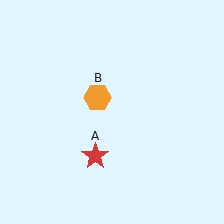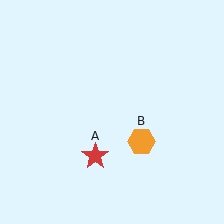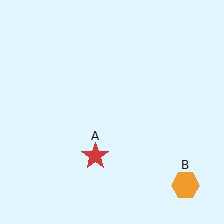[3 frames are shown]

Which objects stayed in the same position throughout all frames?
Red star (object A) remained stationary.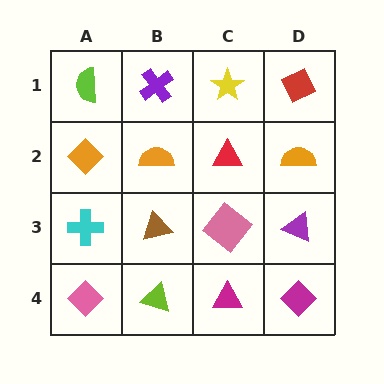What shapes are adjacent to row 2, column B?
A purple cross (row 1, column B), a brown triangle (row 3, column B), an orange diamond (row 2, column A), a red triangle (row 2, column C).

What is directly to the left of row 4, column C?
A lime triangle.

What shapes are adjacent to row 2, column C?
A yellow star (row 1, column C), a pink diamond (row 3, column C), an orange semicircle (row 2, column B), an orange semicircle (row 2, column D).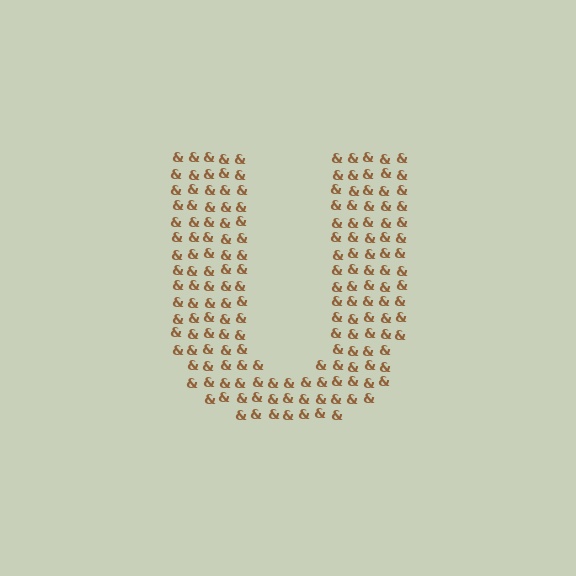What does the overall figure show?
The overall figure shows the letter U.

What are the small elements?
The small elements are ampersands.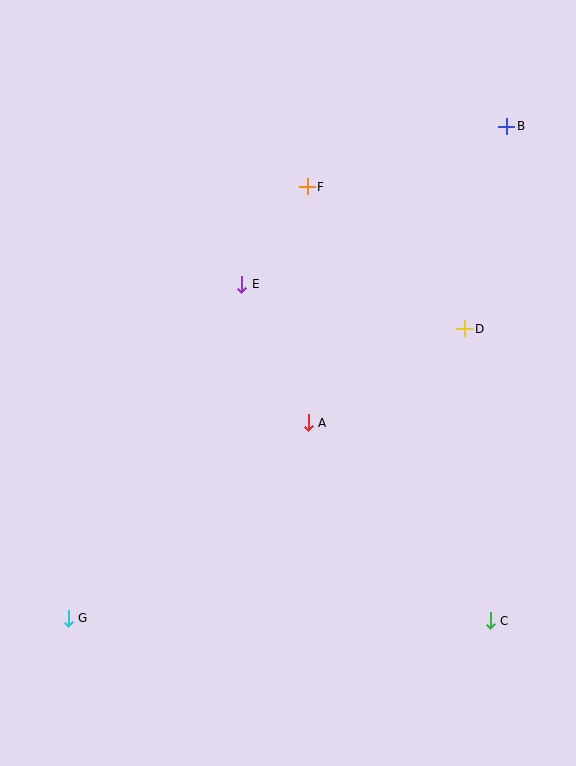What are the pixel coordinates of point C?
Point C is at (490, 621).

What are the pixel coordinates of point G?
Point G is at (68, 618).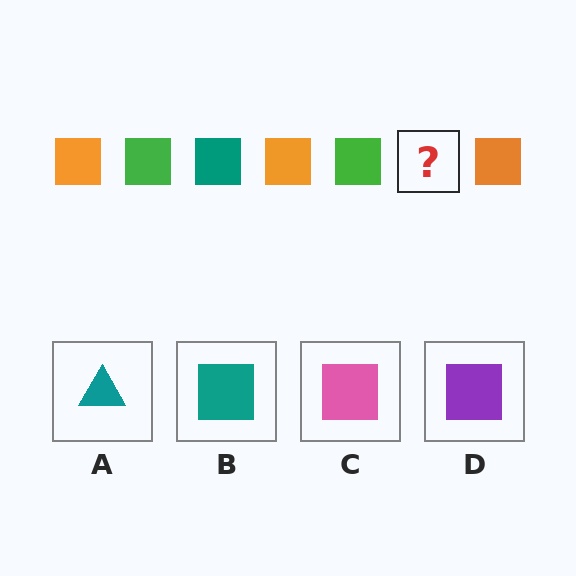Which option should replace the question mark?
Option B.